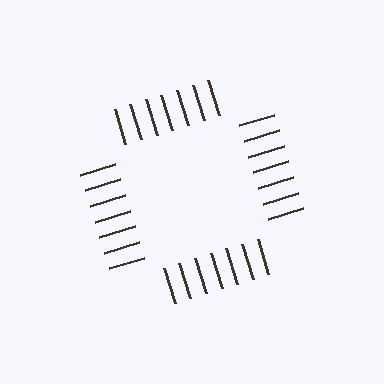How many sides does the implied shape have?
4 sides — the line-ends trace a square.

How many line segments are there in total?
28 — 7 along each of the 4 edges.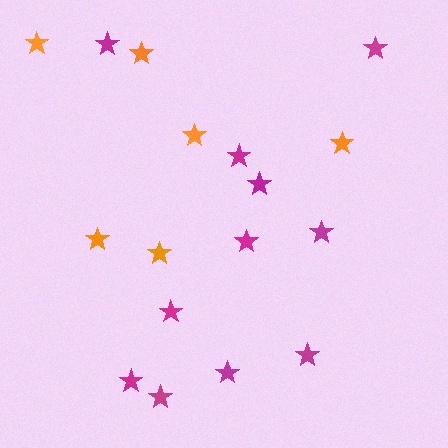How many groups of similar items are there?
There are 2 groups: one group of orange stars (6) and one group of magenta stars (11).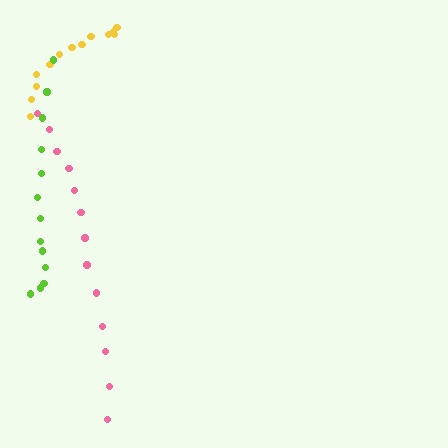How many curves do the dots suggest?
There are 3 distinct paths.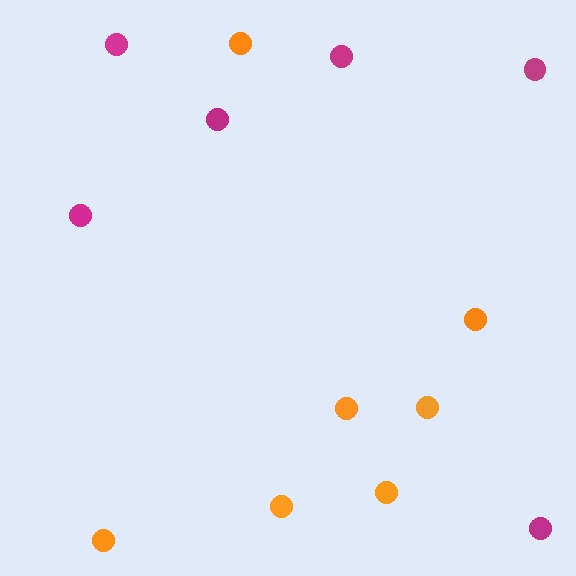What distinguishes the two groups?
There are 2 groups: one group of orange circles (7) and one group of magenta circles (6).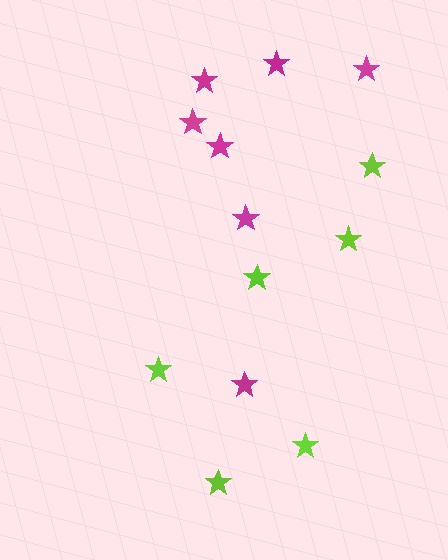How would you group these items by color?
There are 2 groups: one group of lime stars (6) and one group of magenta stars (7).